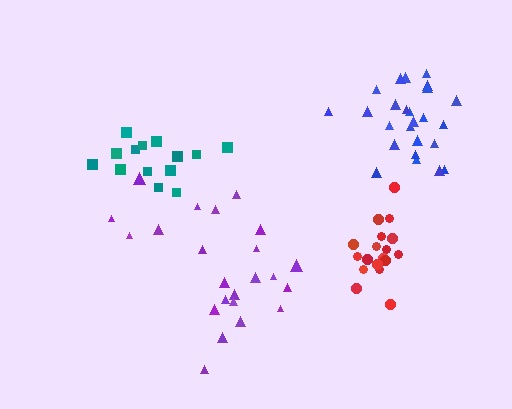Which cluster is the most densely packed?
Red.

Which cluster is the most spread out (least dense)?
Purple.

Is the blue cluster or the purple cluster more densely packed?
Blue.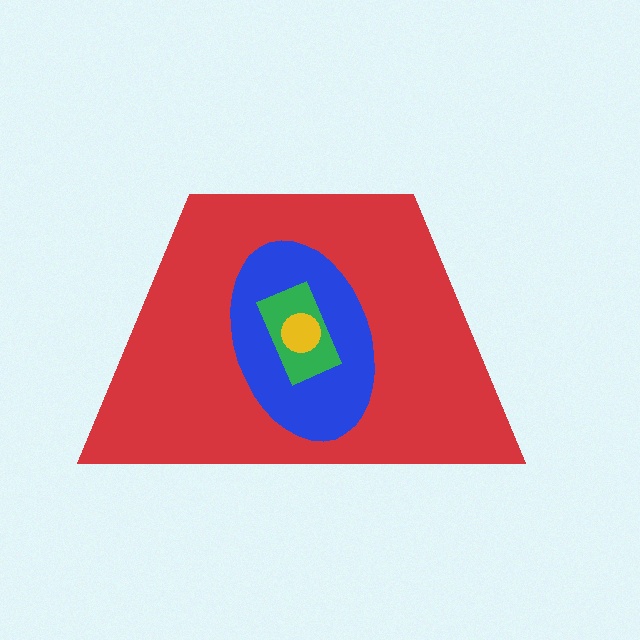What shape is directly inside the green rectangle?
The yellow circle.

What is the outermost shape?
The red trapezoid.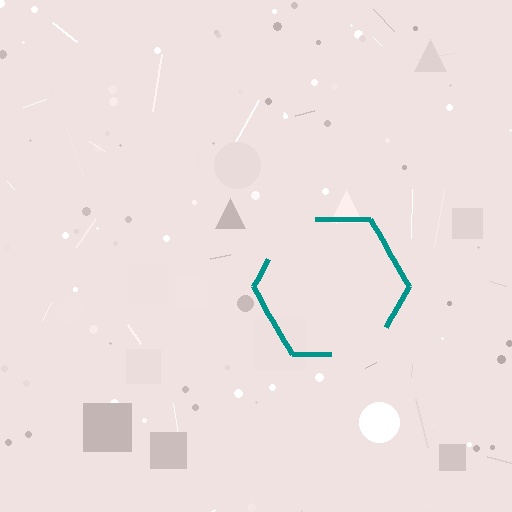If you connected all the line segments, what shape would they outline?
They would outline a hexagon.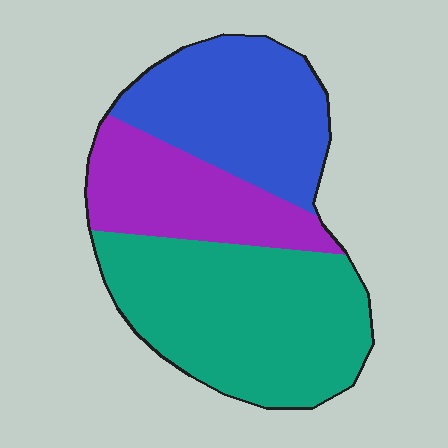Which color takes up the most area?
Teal, at roughly 45%.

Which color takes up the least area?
Purple, at roughly 25%.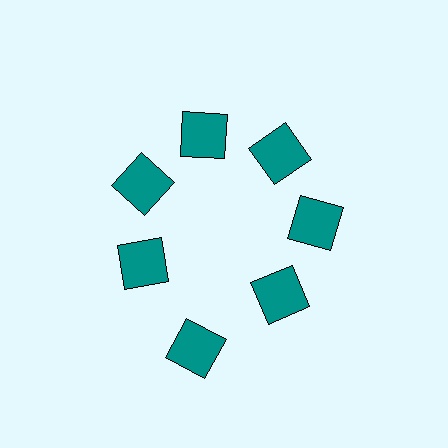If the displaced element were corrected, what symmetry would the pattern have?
It would have 7-fold rotational symmetry — the pattern would map onto itself every 51 degrees.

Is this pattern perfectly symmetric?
No. The 7 teal squares are arranged in a ring, but one element near the 6 o'clock position is pushed outward from the center, breaking the 7-fold rotational symmetry.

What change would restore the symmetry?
The symmetry would be restored by moving it inward, back onto the ring so that all 7 squares sit at equal angles and equal distance from the center.